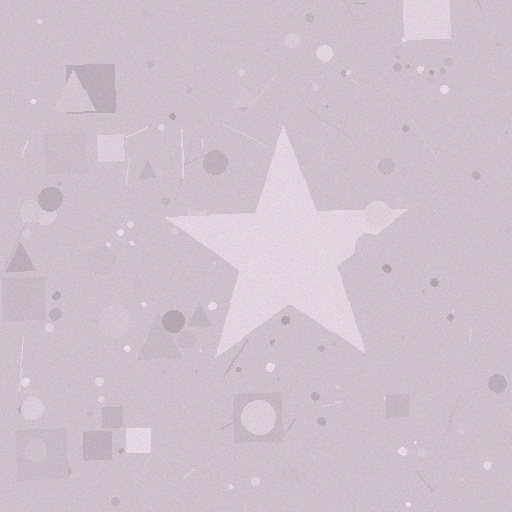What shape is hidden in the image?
A star is hidden in the image.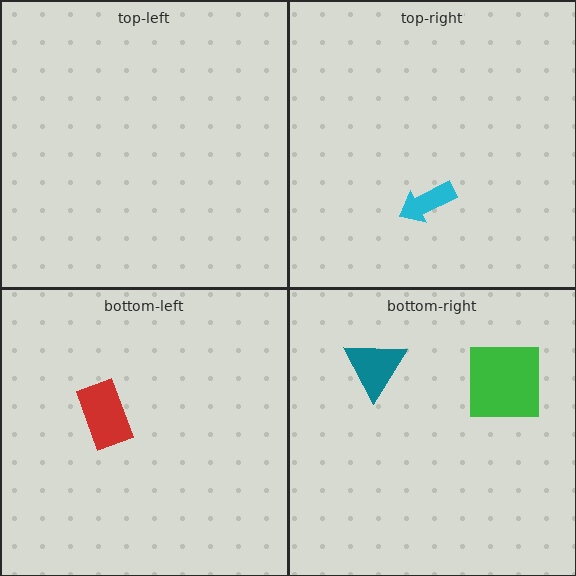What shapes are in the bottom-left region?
The red rectangle.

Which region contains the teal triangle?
The bottom-right region.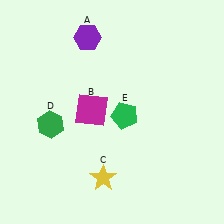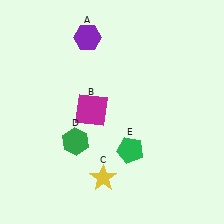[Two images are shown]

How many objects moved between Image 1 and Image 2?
2 objects moved between the two images.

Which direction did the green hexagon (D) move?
The green hexagon (D) moved right.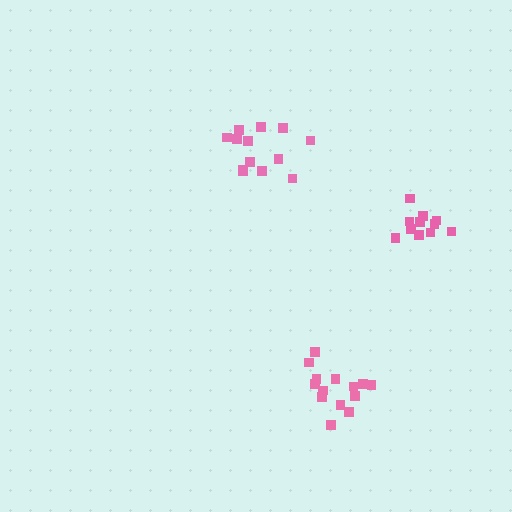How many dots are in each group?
Group 1: 13 dots, Group 2: 14 dots, Group 3: 11 dots (38 total).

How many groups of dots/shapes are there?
There are 3 groups.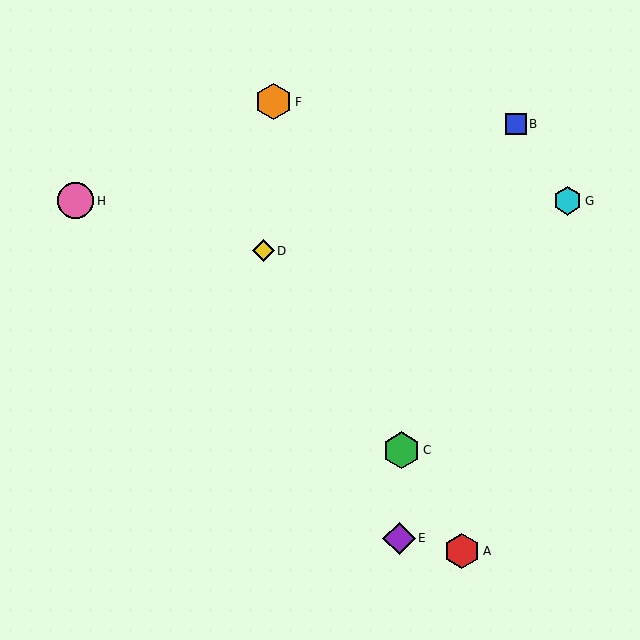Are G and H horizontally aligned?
Yes, both are at y≈201.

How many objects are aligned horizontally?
2 objects (G, H) are aligned horizontally.